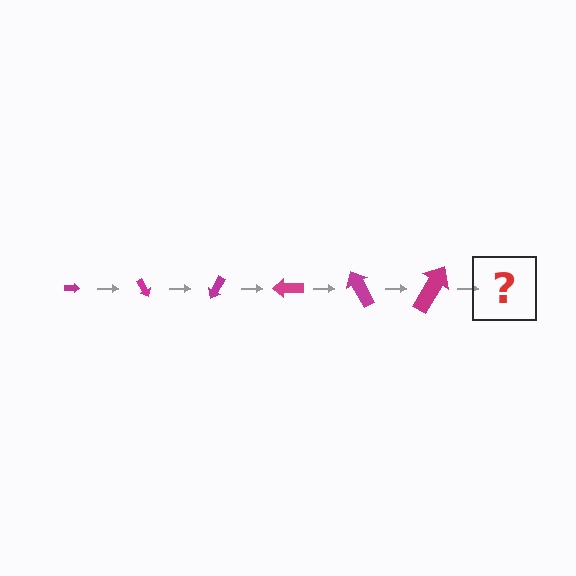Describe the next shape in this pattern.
It should be an arrow, larger than the previous one and rotated 360 degrees from the start.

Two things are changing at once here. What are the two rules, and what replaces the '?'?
The two rules are that the arrow grows larger each step and it rotates 60 degrees each step. The '?' should be an arrow, larger than the previous one and rotated 360 degrees from the start.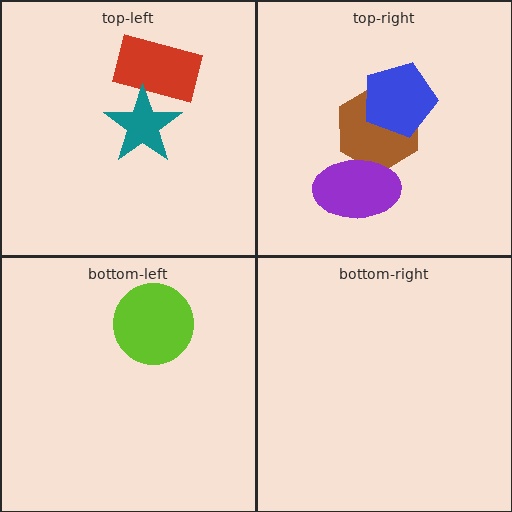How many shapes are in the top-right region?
3.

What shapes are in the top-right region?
The brown hexagon, the blue pentagon, the purple ellipse.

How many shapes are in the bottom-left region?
1.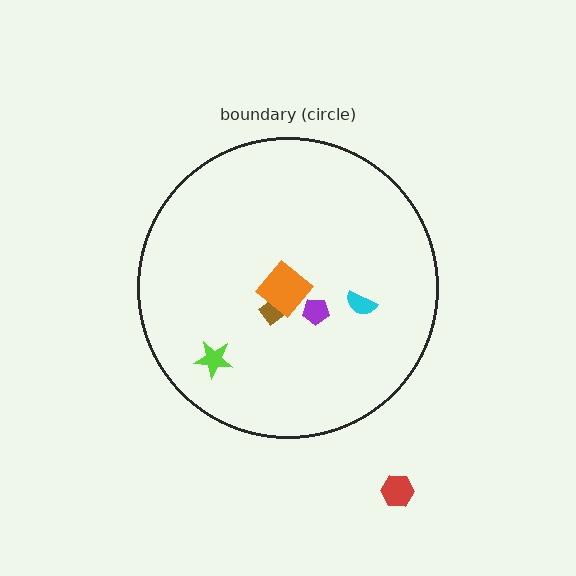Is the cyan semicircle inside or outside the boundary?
Inside.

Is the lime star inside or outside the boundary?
Inside.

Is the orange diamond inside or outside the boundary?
Inside.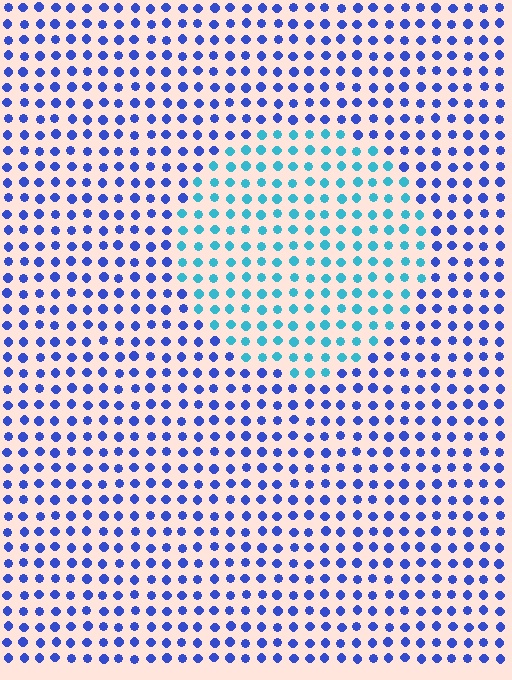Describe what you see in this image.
The image is filled with small blue elements in a uniform arrangement. A circle-shaped region is visible where the elements are tinted to a slightly different hue, forming a subtle color boundary.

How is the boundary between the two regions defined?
The boundary is defined purely by a slight shift in hue (about 44 degrees). Spacing, size, and orientation are identical on both sides.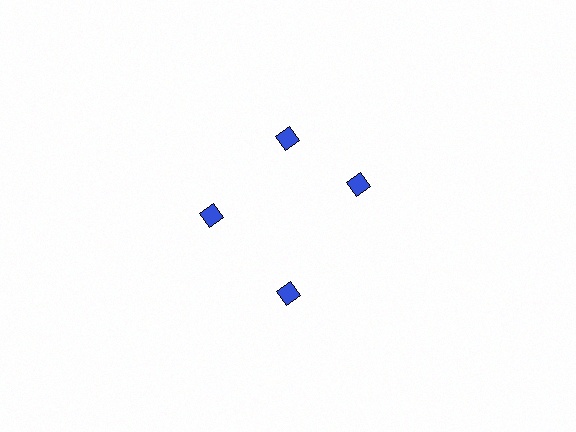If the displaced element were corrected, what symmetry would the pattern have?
It would have 4-fold rotational symmetry — the pattern would map onto itself every 90 degrees.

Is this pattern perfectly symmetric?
No. The 4 blue diamonds are arranged in a ring, but one element near the 3 o'clock position is rotated out of alignment along the ring, breaking the 4-fold rotational symmetry.